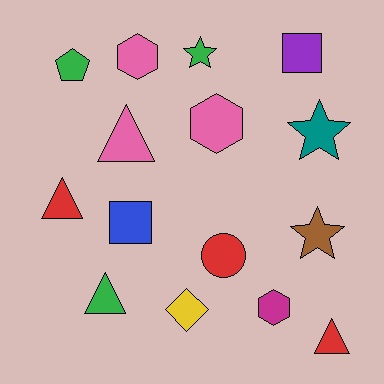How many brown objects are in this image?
There is 1 brown object.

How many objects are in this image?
There are 15 objects.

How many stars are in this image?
There are 3 stars.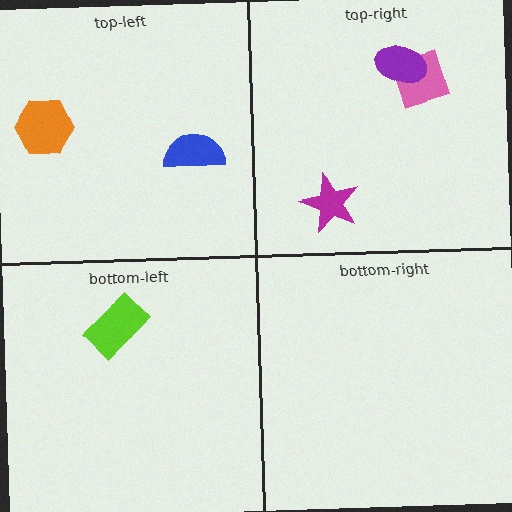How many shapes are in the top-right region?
3.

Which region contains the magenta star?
The top-right region.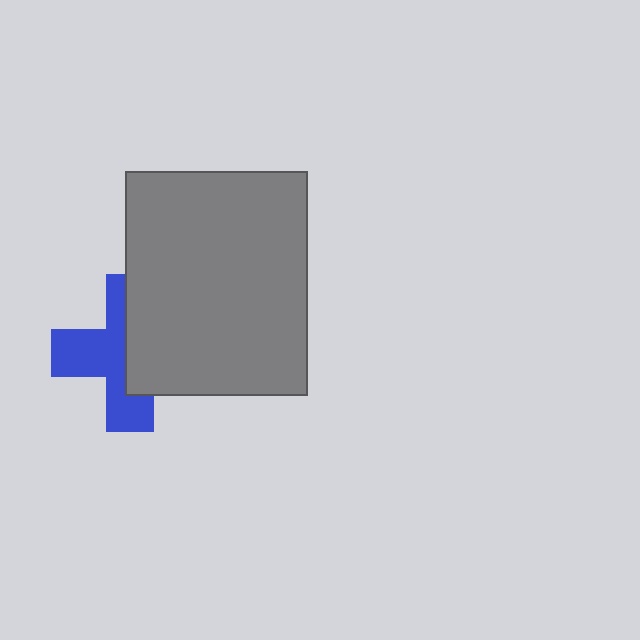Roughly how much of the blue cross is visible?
About half of it is visible (roughly 53%).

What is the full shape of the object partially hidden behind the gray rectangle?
The partially hidden object is a blue cross.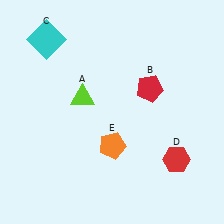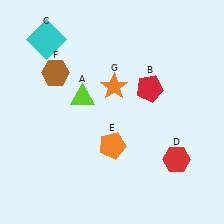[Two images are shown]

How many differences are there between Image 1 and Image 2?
There are 2 differences between the two images.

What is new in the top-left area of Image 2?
A brown hexagon (F) was added in the top-left area of Image 2.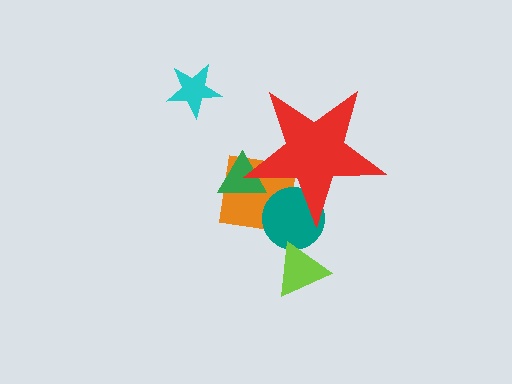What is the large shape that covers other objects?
A red star.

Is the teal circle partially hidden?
Yes, the teal circle is partially hidden behind the red star.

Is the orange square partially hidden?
Yes, the orange square is partially hidden behind the red star.